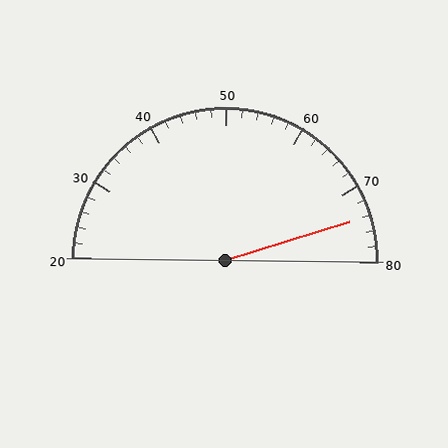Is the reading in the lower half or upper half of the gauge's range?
The reading is in the upper half of the range (20 to 80).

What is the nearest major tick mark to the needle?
The nearest major tick mark is 70.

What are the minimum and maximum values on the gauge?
The gauge ranges from 20 to 80.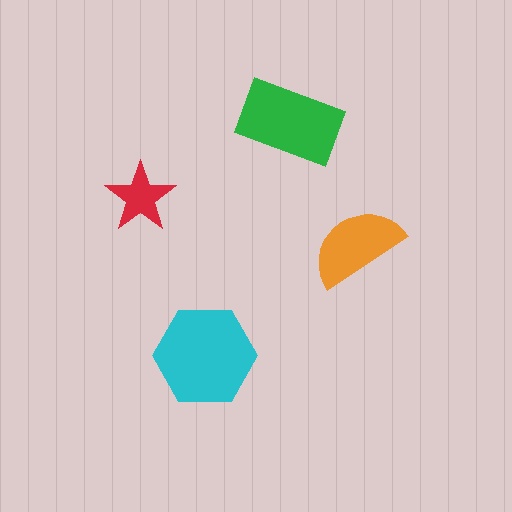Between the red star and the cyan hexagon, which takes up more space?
The cyan hexagon.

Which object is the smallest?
The red star.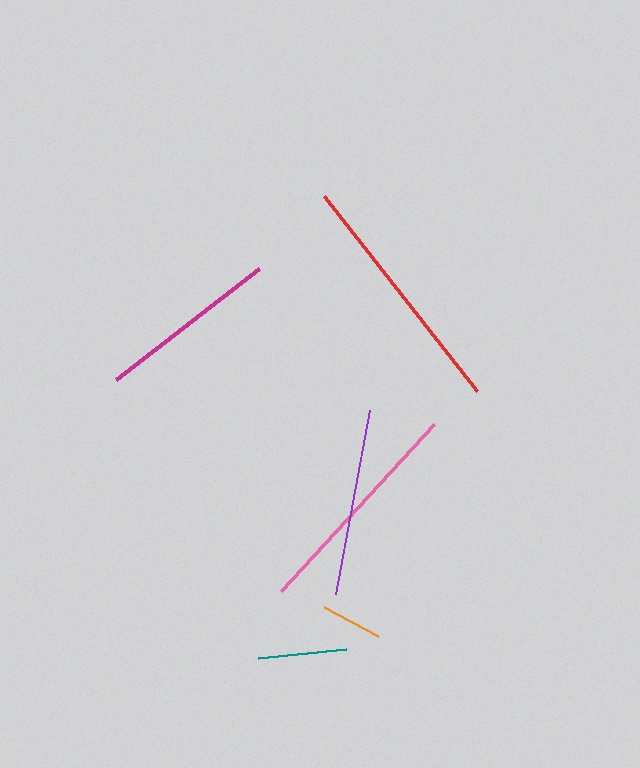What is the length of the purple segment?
The purple segment is approximately 187 pixels long.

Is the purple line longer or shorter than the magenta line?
The purple line is longer than the magenta line.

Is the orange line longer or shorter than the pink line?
The pink line is longer than the orange line.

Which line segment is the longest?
The red line is the longest at approximately 248 pixels.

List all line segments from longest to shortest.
From longest to shortest: red, pink, purple, magenta, teal, orange.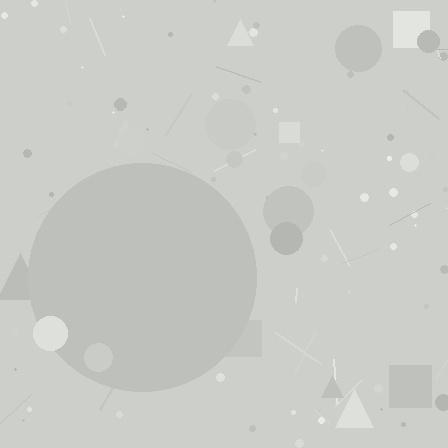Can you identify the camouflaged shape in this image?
The camouflaged shape is a circle.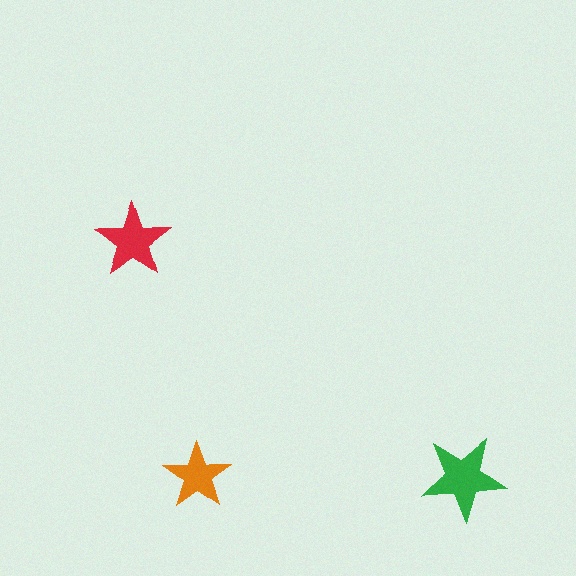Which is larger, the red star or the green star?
The green one.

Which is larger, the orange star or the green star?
The green one.